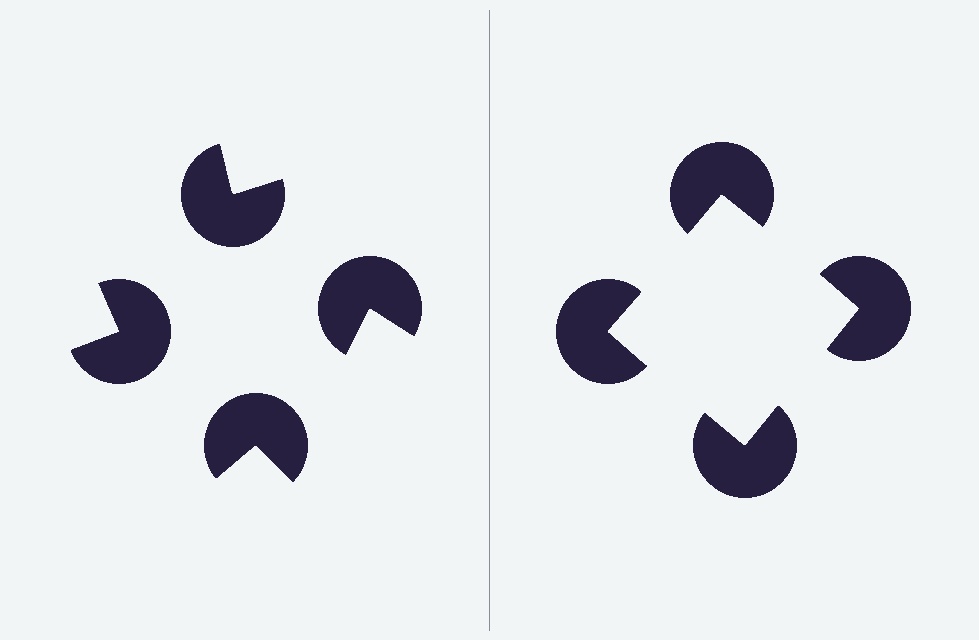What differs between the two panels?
The pac-man discs are positioned identically on both sides; only the wedge orientations differ. On the right they align to a square; on the left they are misaligned.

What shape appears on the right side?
An illusory square.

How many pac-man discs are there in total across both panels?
8 — 4 on each side.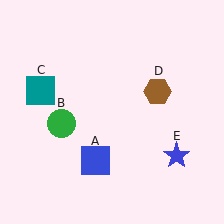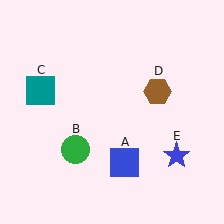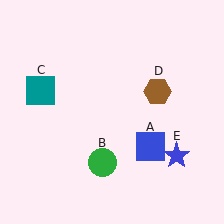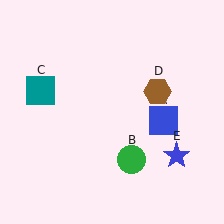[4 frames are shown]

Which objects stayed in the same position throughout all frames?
Teal square (object C) and brown hexagon (object D) and blue star (object E) remained stationary.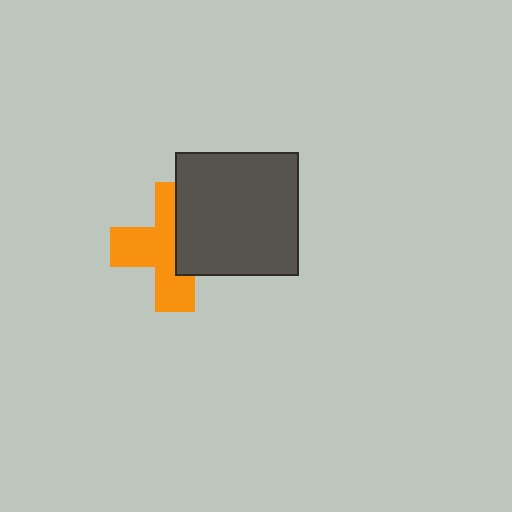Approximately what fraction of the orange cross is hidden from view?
Roughly 41% of the orange cross is hidden behind the dark gray square.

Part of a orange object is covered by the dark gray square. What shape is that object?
It is a cross.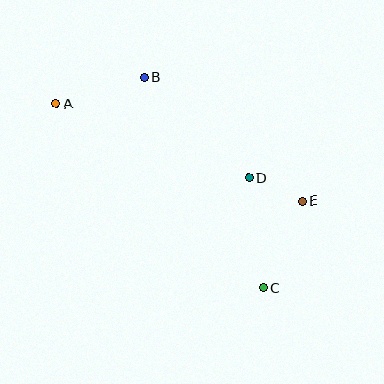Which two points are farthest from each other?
Points A and C are farthest from each other.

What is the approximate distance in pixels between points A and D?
The distance between A and D is approximately 207 pixels.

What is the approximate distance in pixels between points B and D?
The distance between B and D is approximately 145 pixels.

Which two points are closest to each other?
Points D and E are closest to each other.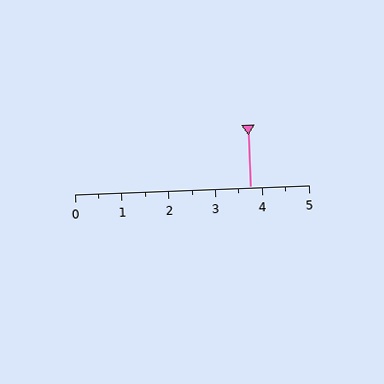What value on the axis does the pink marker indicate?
The marker indicates approximately 3.8.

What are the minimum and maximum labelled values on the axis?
The axis runs from 0 to 5.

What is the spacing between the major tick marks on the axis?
The major ticks are spaced 1 apart.